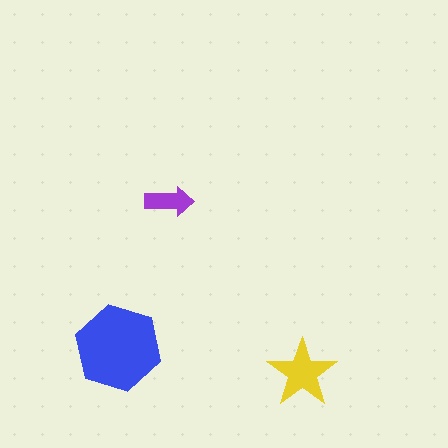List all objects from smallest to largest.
The purple arrow, the yellow star, the blue hexagon.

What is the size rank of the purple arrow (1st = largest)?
3rd.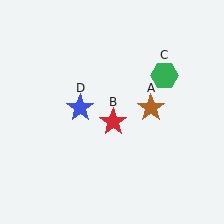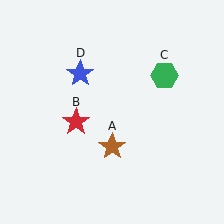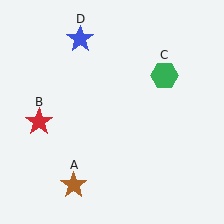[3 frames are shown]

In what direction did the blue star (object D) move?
The blue star (object D) moved up.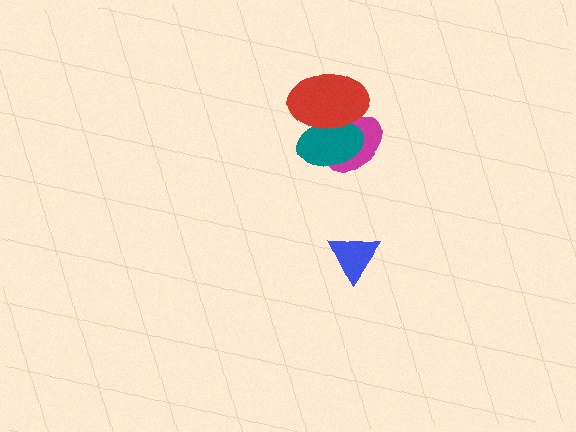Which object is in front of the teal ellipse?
The red ellipse is in front of the teal ellipse.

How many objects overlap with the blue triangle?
0 objects overlap with the blue triangle.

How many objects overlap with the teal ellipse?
2 objects overlap with the teal ellipse.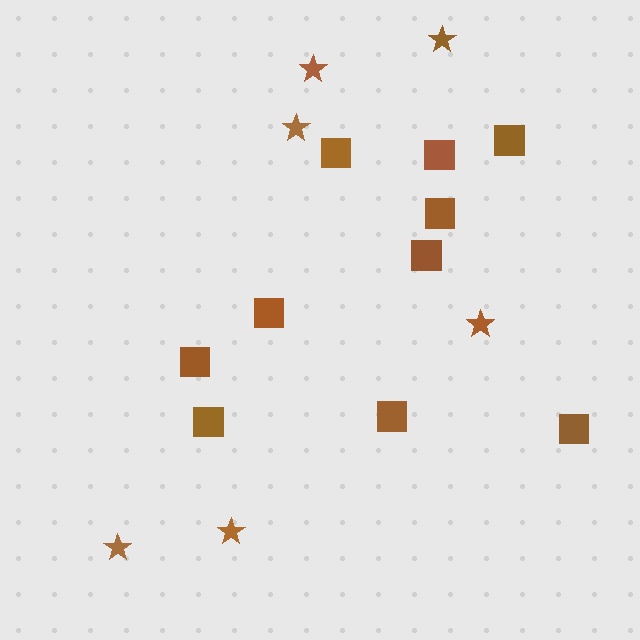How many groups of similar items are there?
There are 2 groups: one group of stars (6) and one group of squares (10).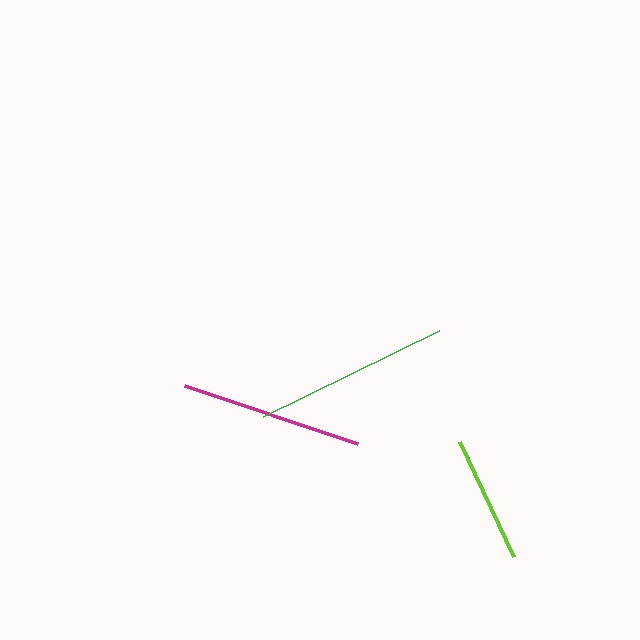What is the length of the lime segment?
The lime segment is approximately 127 pixels long.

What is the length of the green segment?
The green segment is approximately 196 pixels long.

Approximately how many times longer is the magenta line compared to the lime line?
The magenta line is approximately 1.4 times the length of the lime line.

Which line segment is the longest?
The green line is the longest at approximately 196 pixels.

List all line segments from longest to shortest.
From longest to shortest: green, magenta, lime.